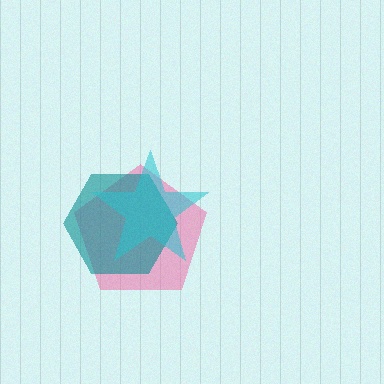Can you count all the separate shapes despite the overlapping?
Yes, there are 3 separate shapes.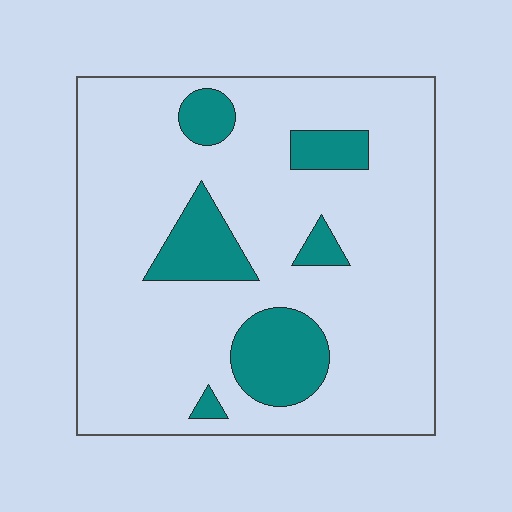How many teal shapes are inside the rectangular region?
6.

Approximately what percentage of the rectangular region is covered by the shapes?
Approximately 15%.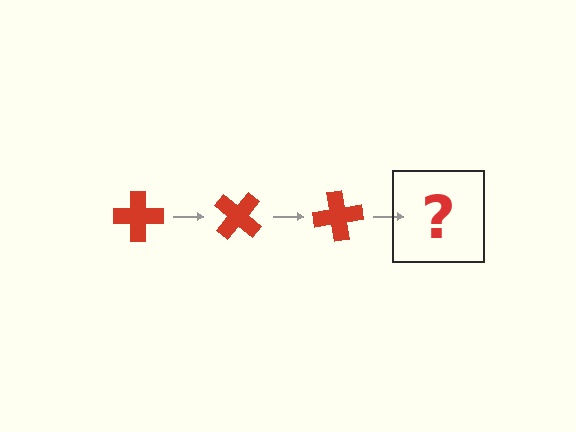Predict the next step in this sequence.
The next step is a red cross rotated 120 degrees.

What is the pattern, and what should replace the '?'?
The pattern is that the cross rotates 40 degrees each step. The '?' should be a red cross rotated 120 degrees.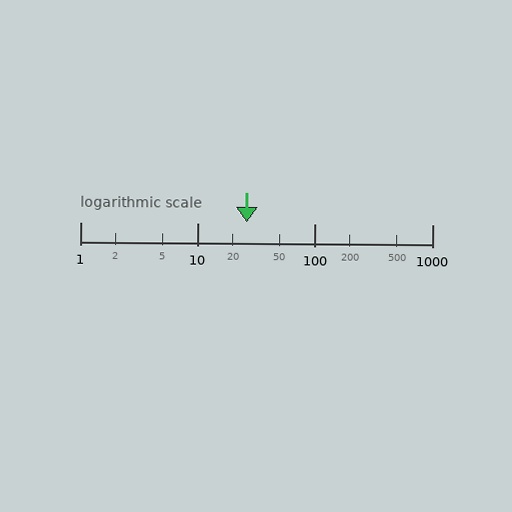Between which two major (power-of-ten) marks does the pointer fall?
The pointer is between 10 and 100.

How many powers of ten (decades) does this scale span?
The scale spans 3 decades, from 1 to 1000.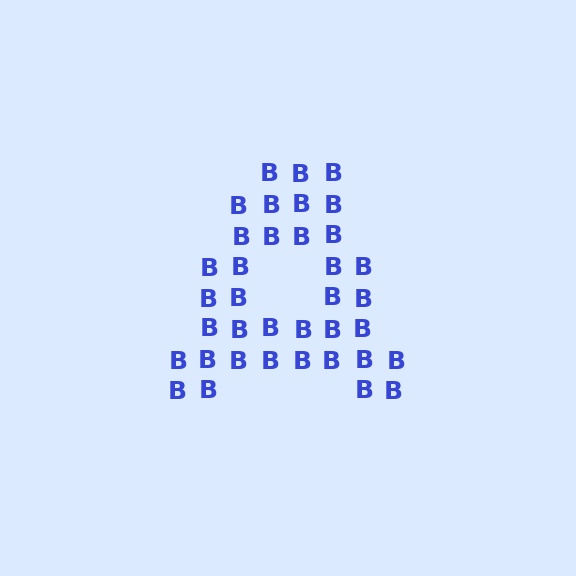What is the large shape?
The large shape is the letter A.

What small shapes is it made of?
It is made of small letter B's.